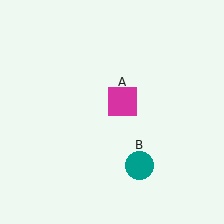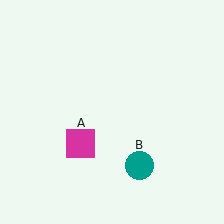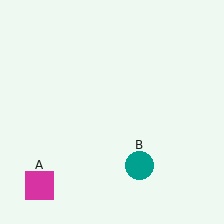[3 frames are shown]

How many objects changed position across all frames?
1 object changed position: magenta square (object A).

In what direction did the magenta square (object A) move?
The magenta square (object A) moved down and to the left.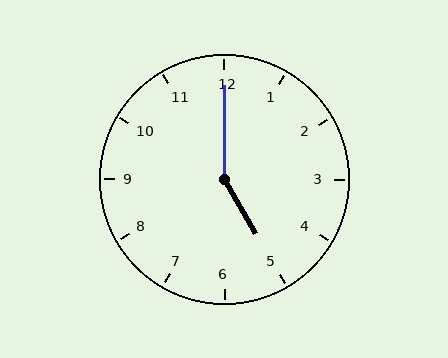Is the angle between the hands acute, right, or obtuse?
It is obtuse.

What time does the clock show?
5:00.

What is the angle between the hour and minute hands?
Approximately 150 degrees.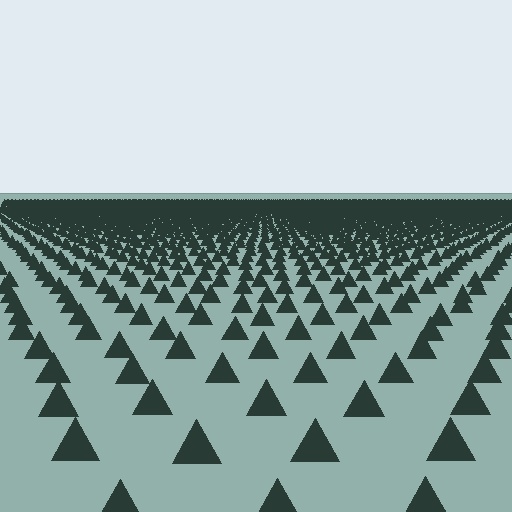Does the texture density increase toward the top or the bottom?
Density increases toward the top.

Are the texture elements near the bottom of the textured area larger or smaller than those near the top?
Larger. Near the bottom, elements are closer to the viewer and appear at a bigger on-screen size.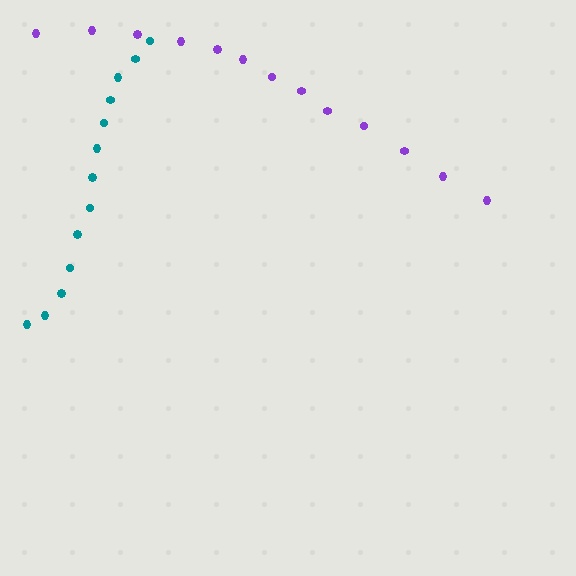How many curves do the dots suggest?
There are 2 distinct paths.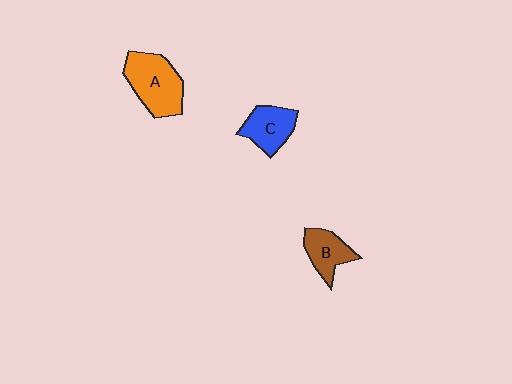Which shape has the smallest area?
Shape B (brown).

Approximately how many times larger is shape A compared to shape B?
Approximately 1.7 times.